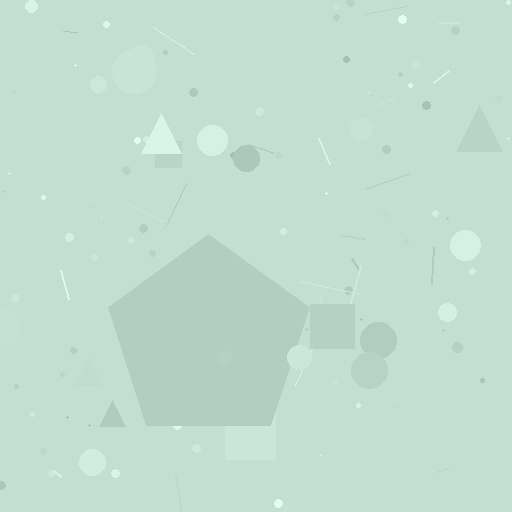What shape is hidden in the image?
A pentagon is hidden in the image.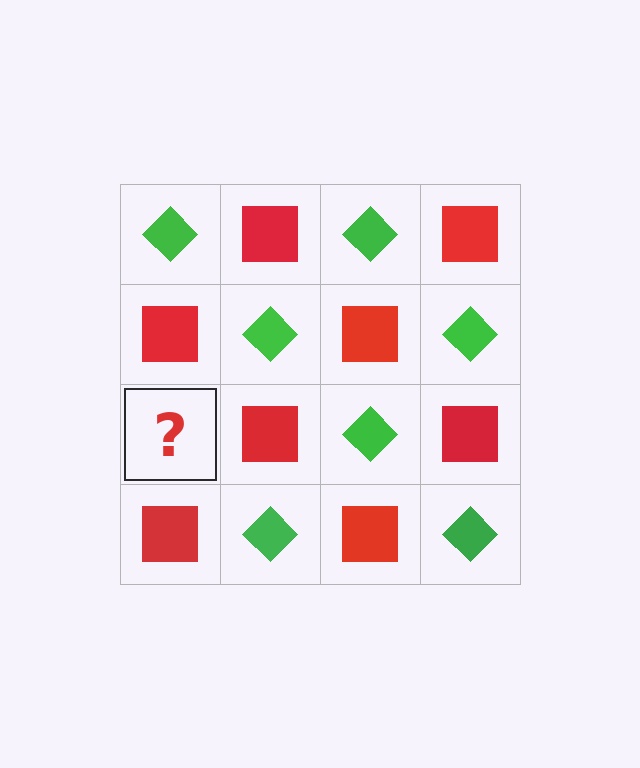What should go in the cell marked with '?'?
The missing cell should contain a green diamond.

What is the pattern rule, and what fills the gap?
The rule is that it alternates green diamond and red square in a checkerboard pattern. The gap should be filled with a green diamond.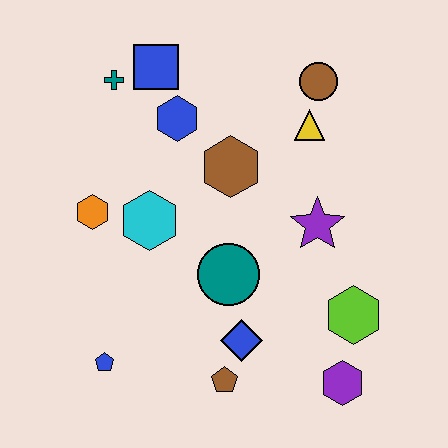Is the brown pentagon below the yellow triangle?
Yes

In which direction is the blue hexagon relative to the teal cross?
The blue hexagon is to the right of the teal cross.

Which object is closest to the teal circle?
The blue diamond is closest to the teal circle.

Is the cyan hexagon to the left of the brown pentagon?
Yes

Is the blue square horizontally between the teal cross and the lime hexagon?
Yes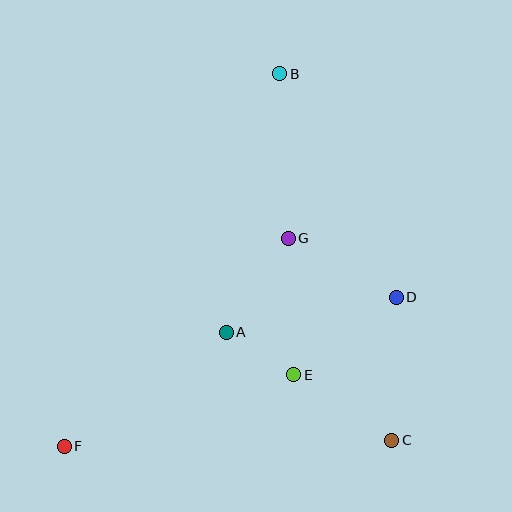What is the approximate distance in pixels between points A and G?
The distance between A and G is approximately 112 pixels.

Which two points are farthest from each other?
Points B and F are farthest from each other.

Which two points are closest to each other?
Points A and E are closest to each other.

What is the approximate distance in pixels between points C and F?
The distance between C and F is approximately 327 pixels.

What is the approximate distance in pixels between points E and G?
The distance between E and G is approximately 137 pixels.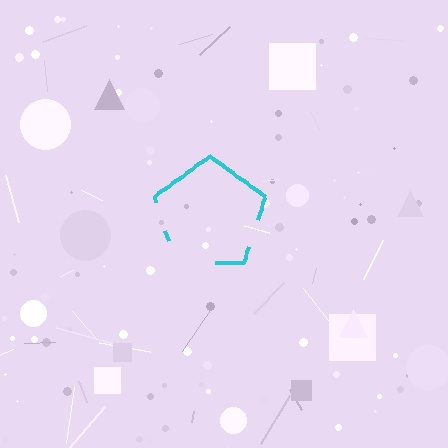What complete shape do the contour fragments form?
The contour fragments form a pentagon.